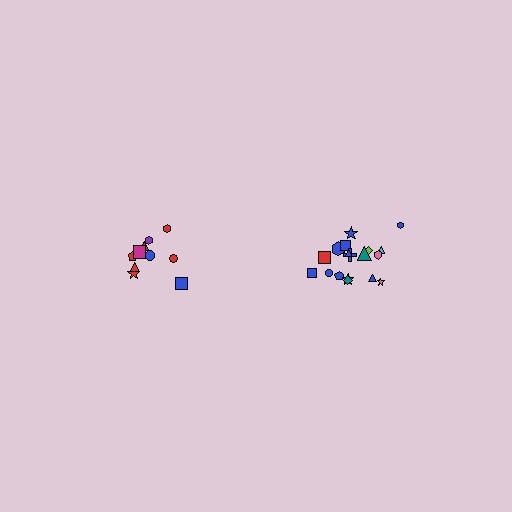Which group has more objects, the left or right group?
The right group.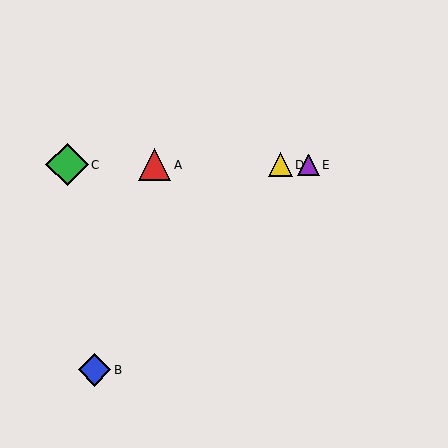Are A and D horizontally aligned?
Yes, both are at y≈165.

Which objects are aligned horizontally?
Objects A, C, D, E are aligned horizontally.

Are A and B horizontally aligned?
No, A is at y≈165 and B is at y≈370.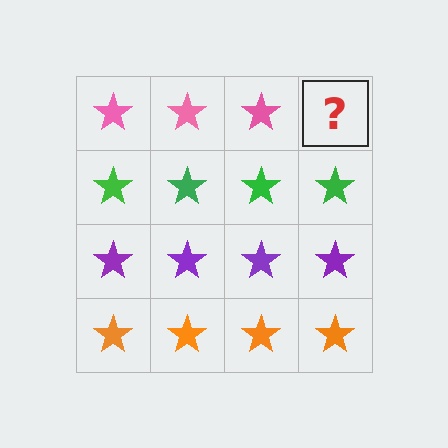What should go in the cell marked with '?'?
The missing cell should contain a pink star.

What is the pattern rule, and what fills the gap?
The rule is that each row has a consistent color. The gap should be filled with a pink star.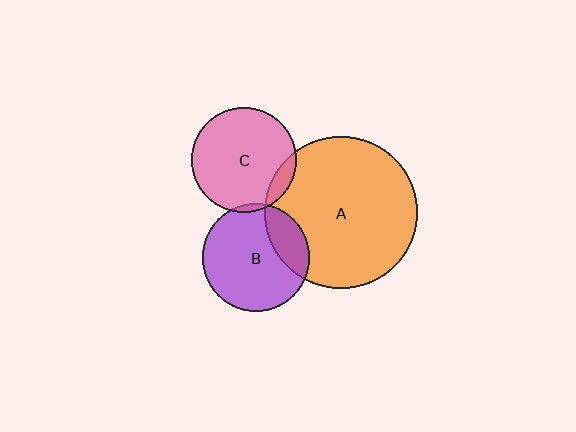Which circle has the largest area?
Circle A (orange).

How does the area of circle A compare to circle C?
Approximately 2.1 times.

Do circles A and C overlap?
Yes.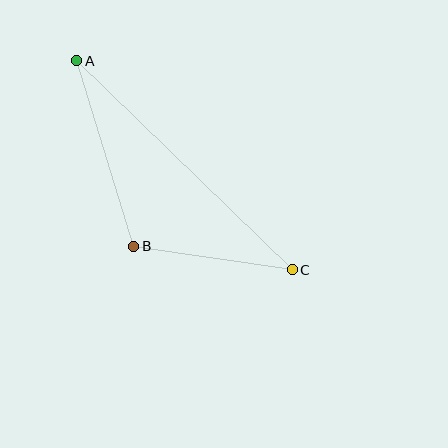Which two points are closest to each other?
Points B and C are closest to each other.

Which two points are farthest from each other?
Points A and C are farthest from each other.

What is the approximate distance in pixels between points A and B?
The distance between A and B is approximately 194 pixels.